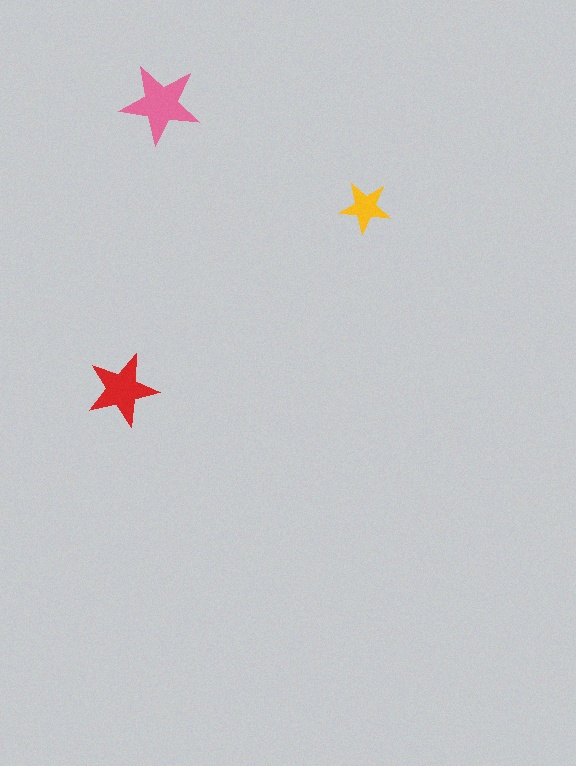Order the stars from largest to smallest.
the pink one, the red one, the yellow one.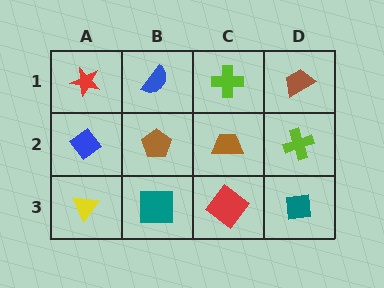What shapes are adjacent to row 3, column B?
A brown pentagon (row 2, column B), a yellow triangle (row 3, column A), a red diamond (row 3, column C).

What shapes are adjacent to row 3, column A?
A blue diamond (row 2, column A), a teal square (row 3, column B).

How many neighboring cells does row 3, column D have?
2.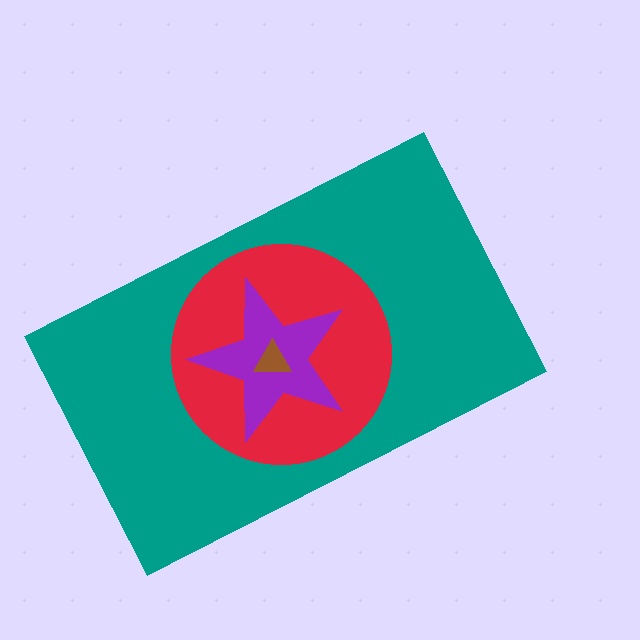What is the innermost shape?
The brown triangle.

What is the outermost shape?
The teal rectangle.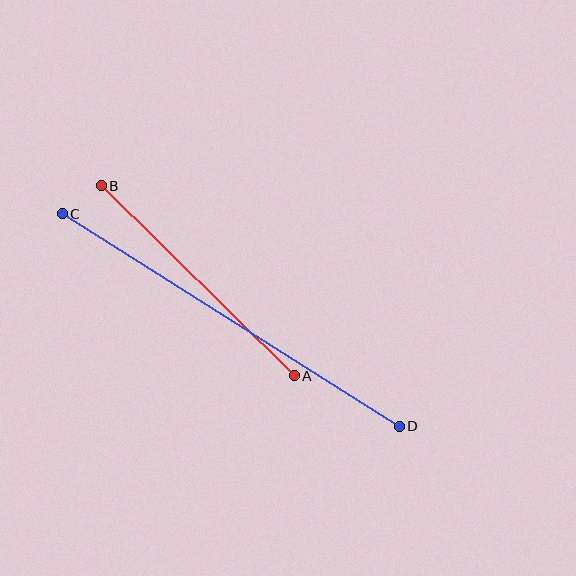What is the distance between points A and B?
The distance is approximately 271 pixels.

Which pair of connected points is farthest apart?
Points C and D are farthest apart.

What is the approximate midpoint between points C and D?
The midpoint is at approximately (231, 320) pixels.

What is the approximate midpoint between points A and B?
The midpoint is at approximately (198, 281) pixels.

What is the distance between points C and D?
The distance is approximately 398 pixels.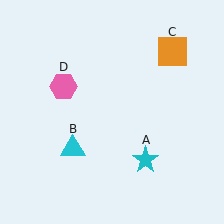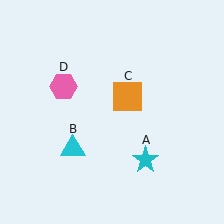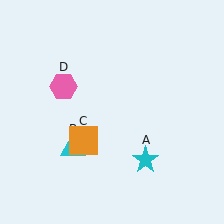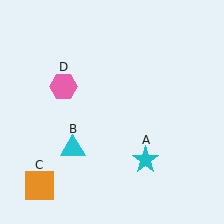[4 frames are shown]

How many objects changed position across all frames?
1 object changed position: orange square (object C).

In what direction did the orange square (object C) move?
The orange square (object C) moved down and to the left.